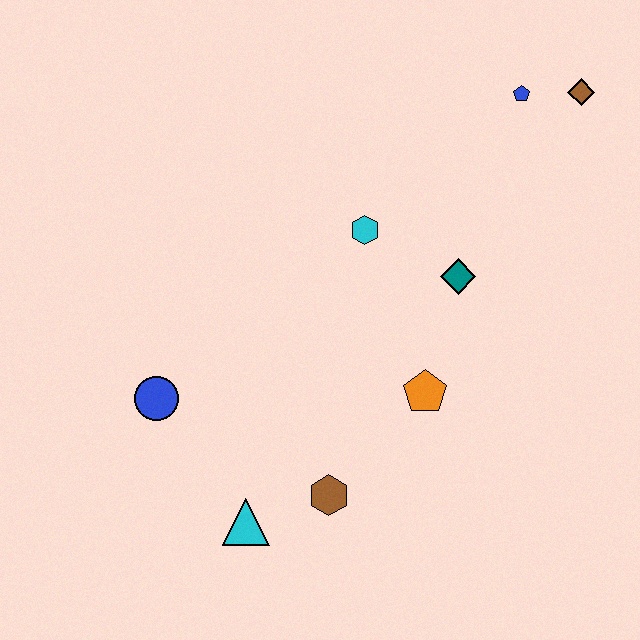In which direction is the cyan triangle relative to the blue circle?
The cyan triangle is below the blue circle.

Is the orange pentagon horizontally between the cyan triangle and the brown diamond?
Yes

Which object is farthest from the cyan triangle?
The brown diamond is farthest from the cyan triangle.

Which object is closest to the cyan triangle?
The brown hexagon is closest to the cyan triangle.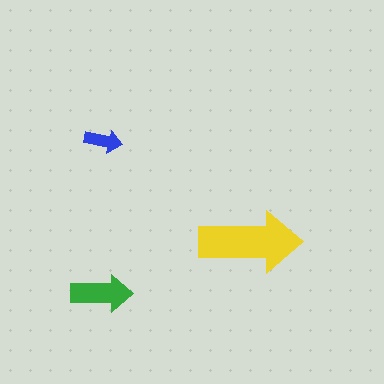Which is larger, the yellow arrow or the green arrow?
The yellow one.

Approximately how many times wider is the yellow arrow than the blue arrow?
About 2.5 times wider.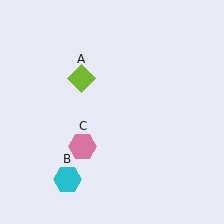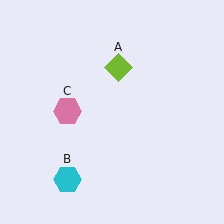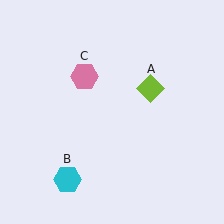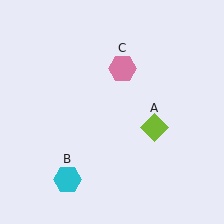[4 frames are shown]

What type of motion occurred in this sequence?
The lime diamond (object A), pink hexagon (object C) rotated clockwise around the center of the scene.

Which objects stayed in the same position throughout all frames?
Cyan hexagon (object B) remained stationary.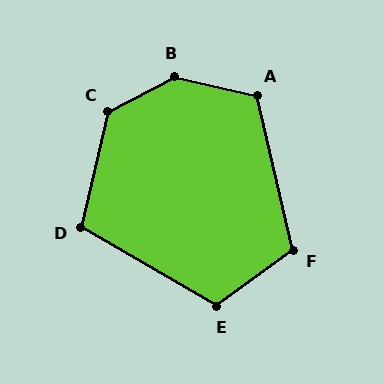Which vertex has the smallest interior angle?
D, at approximately 107 degrees.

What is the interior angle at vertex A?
Approximately 116 degrees (obtuse).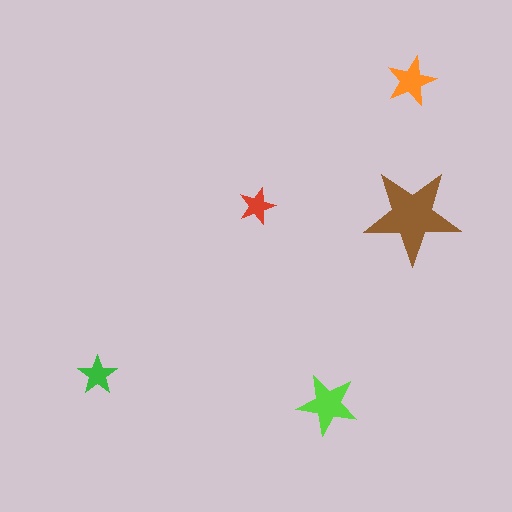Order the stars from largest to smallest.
the brown one, the lime one, the orange one, the green one, the red one.